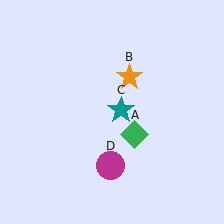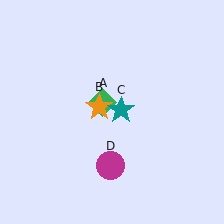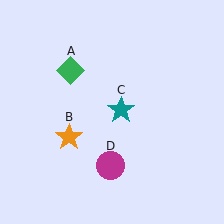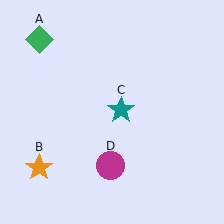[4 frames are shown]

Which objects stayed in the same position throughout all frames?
Teal star (object C) and magenta circle (object D) remained stationary.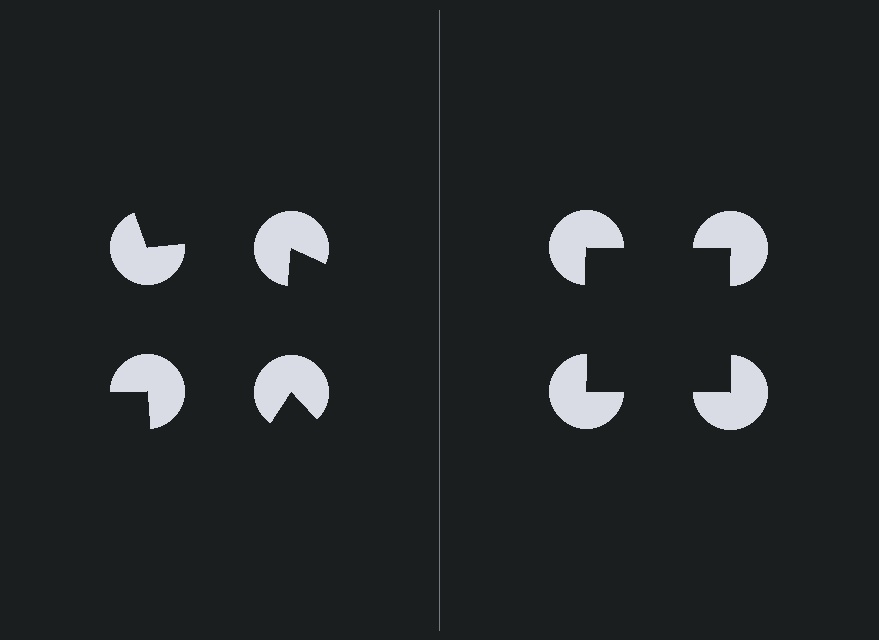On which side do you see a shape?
An illusory square appears on the right side. On the left side the wedge cuts are rotated, so no coherent shape forms.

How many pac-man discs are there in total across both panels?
8 — 4 on each side.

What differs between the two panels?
The pac-man discs are positioned identically on both sides; only the wedge orientations differ. On the right they align to a square; on the left they are misaligned.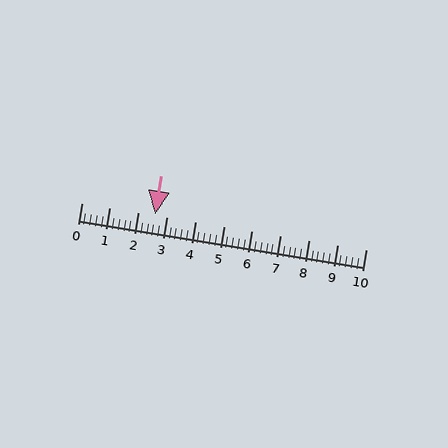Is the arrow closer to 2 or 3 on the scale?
The arrow is closer to 3.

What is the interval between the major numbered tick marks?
The major tick marks are spaced 1 units apart.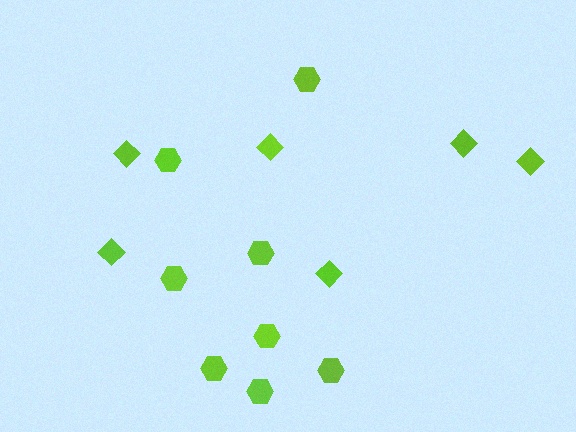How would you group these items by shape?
There are 2 groups: one group of diamonds (6) and one group of hexagons (8).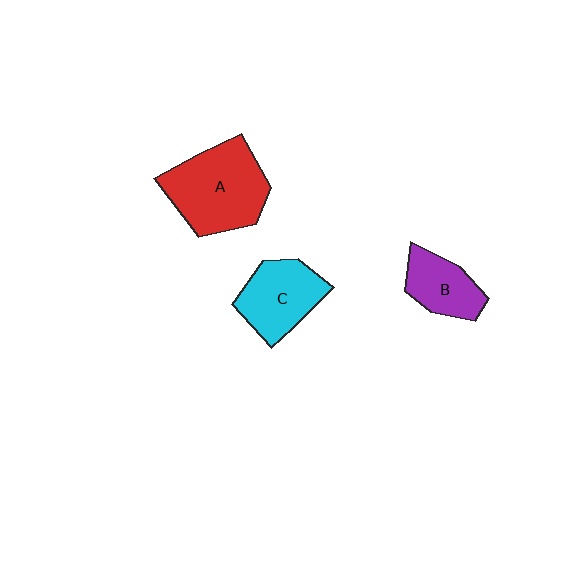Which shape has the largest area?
Shape A (red).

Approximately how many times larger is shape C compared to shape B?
Approximately 1.3 times.